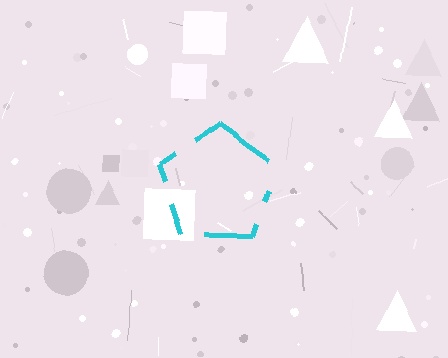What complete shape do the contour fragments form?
The contour fragments form a pentagon.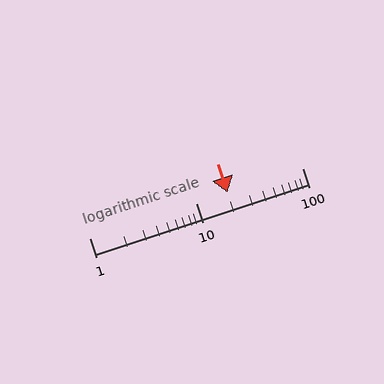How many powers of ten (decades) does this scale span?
The scale spans 2 decades, from 1 to 100.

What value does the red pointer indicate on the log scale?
The pointer indicates approximately 20.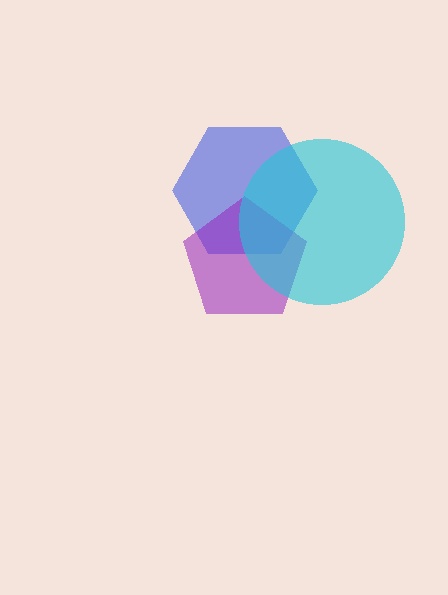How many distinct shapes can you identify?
There are 3 distinct shapes: a blue hexagon, a purple pentagon, a cyan circle.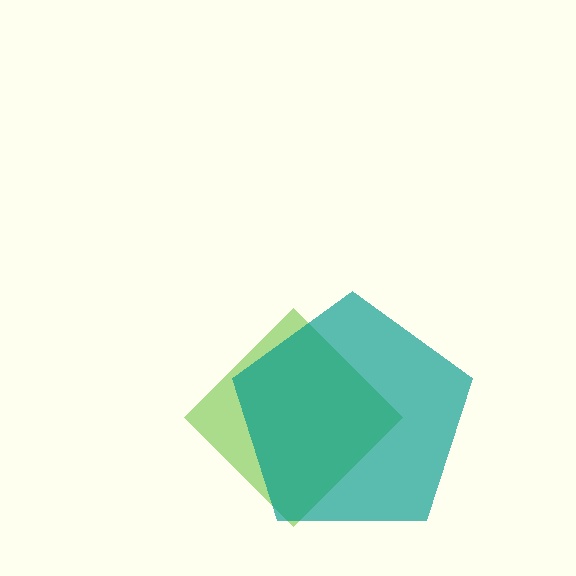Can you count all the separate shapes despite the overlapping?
Yes, there are 2 separate shapes.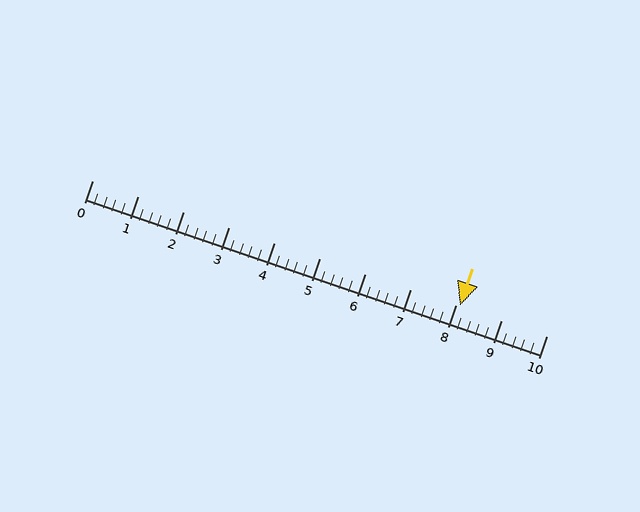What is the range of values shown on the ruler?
The ruler shows values from 0 to 10.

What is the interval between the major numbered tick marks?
The major tick marks are spaced 1 units apart.